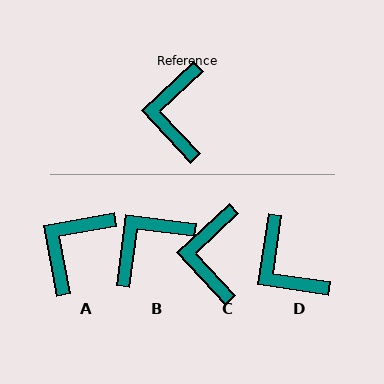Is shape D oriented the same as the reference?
No, it is off by about 39 degrees.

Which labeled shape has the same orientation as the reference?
C.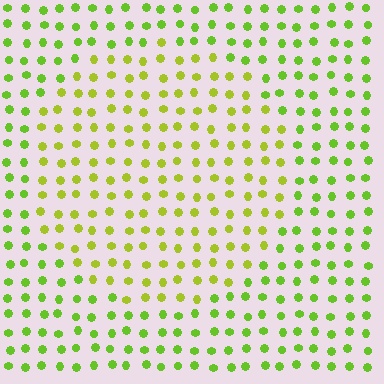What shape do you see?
I see a circle.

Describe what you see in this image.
The image is filled with small lime elements in a uniform arrangement. A circle-shaped region is visible where the elements are tinted to a slightly different hue, forming a subtle color boundary.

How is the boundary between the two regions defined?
The boundary is defined purely by a slight shift in hue (about 23 degrees). Spacing, size, and orientation are identical on both sides.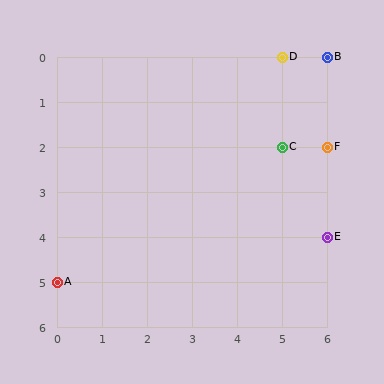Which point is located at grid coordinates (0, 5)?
Point A is at (0, 5).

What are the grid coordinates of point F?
Point F is at grid coordinates (6, 2).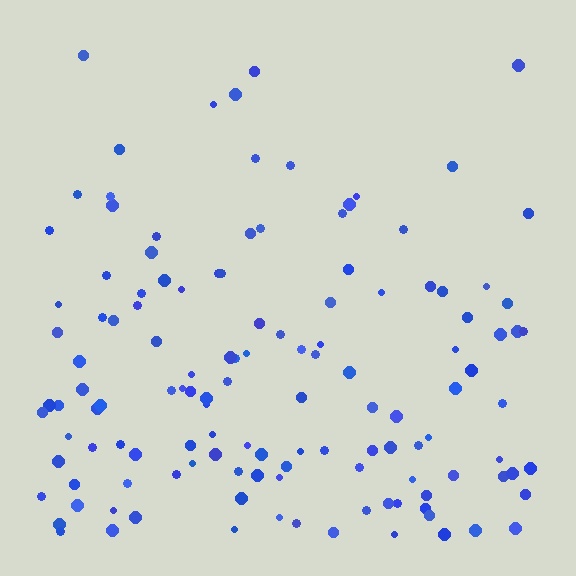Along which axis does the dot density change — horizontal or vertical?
Vertical.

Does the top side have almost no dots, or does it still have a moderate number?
Still a moderate number, just noticeably fewer than the bottom.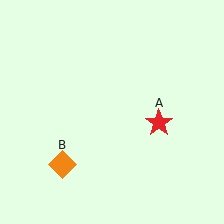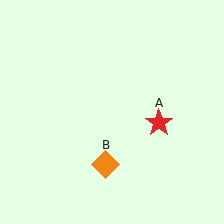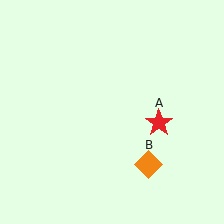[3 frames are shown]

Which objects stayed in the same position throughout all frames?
Red star (object A) remained stationary.